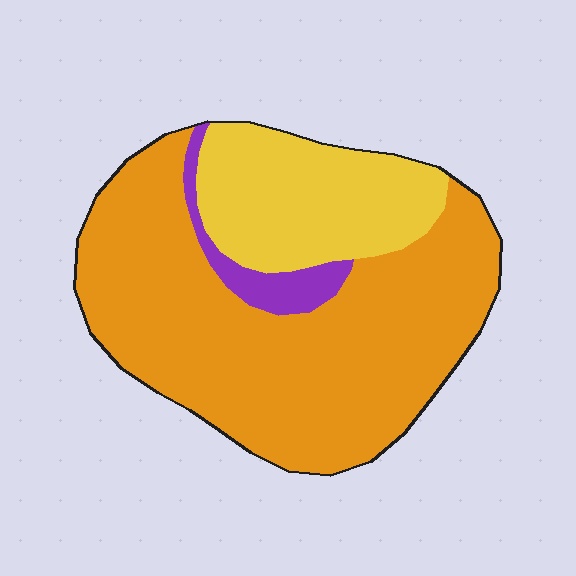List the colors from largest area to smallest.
From largest to smallest: orange, yellow, purple.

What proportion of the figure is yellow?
Yellow covers 26% of the figure.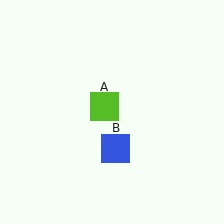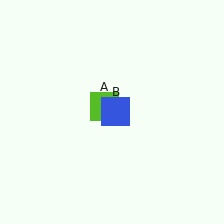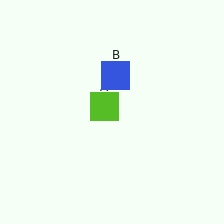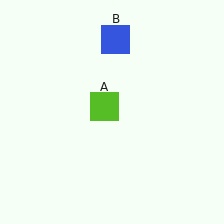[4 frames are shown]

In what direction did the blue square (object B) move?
The blue square (object B) moved up.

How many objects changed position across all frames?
1 object changed position: blue square (object B).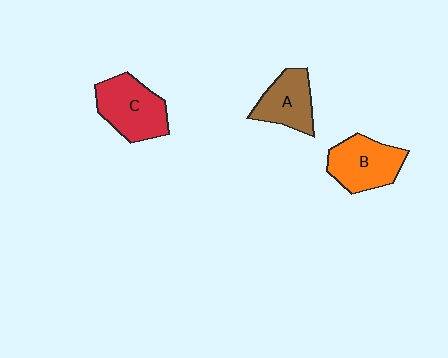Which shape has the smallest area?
Shape A (brown).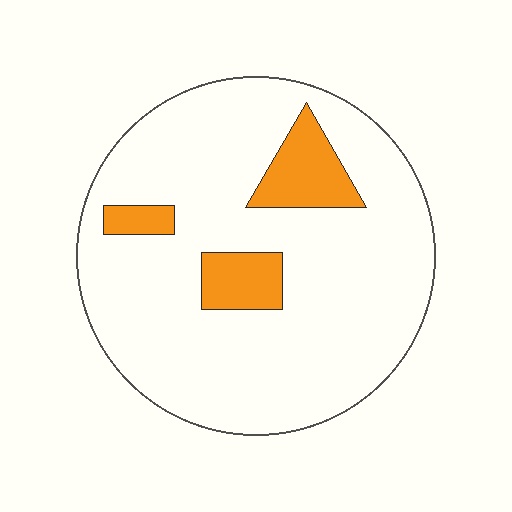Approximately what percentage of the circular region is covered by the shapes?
Approximately 15%.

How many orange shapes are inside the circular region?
3.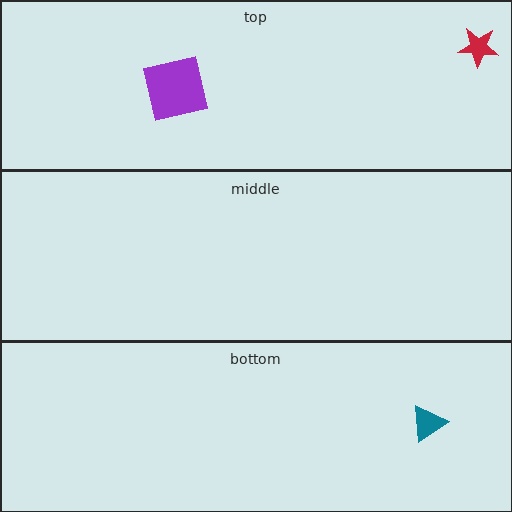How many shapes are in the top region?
2.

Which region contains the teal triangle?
The bottom region.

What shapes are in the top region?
The red star, the purple square.